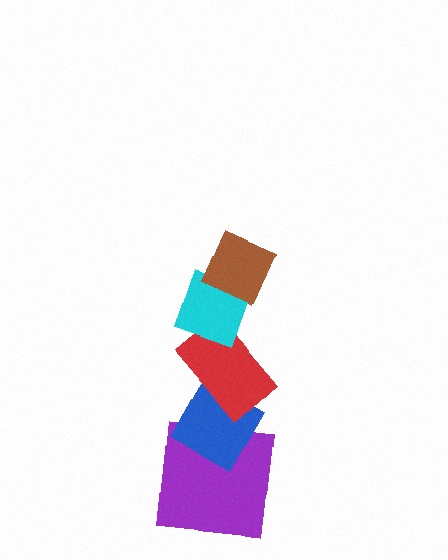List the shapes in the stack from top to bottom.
From top to bottom: the brown diamond, the cyan diamond, the red rectangle, the blue diamond, the purple square.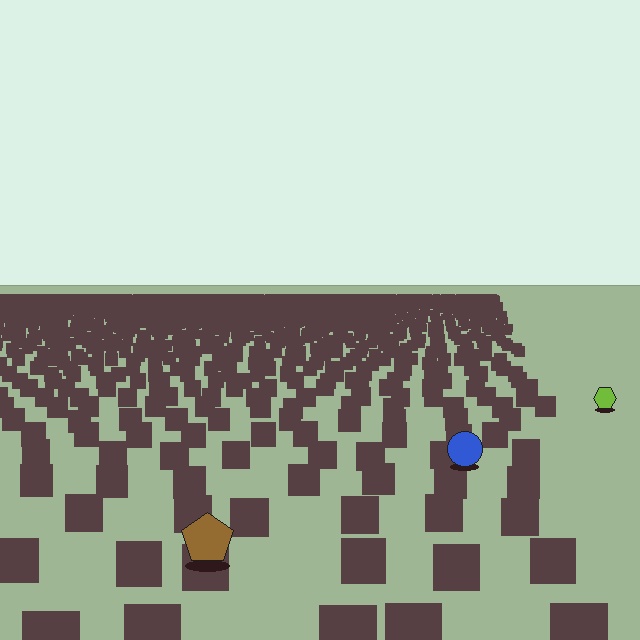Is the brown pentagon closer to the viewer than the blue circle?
Yes. The brown pentagon is closer — you can tell from the texture gradient: the ground texture is coarser near it.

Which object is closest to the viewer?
The brown pentagon is closest. The texture marks near it are larger and more spread out.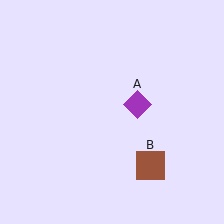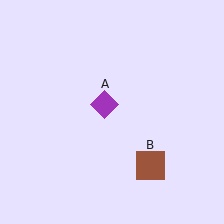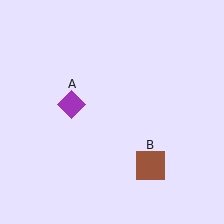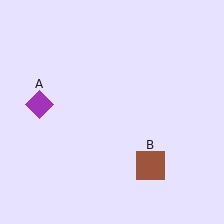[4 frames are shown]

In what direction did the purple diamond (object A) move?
The purple diamond (object A) moved left.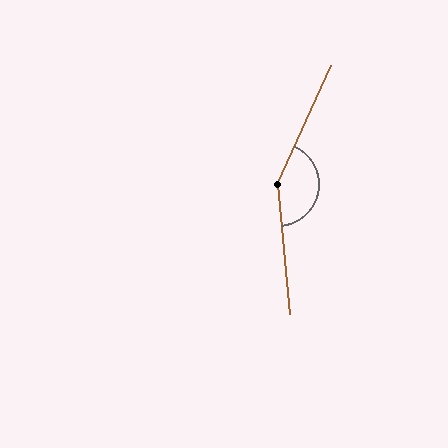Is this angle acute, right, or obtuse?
It is obtuse.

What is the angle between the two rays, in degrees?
Approximately 150 degrees.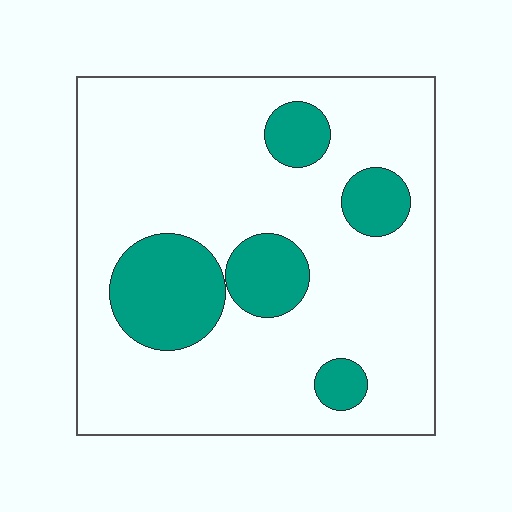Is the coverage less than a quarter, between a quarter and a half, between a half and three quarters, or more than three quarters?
Less than a quarter.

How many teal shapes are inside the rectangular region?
5.